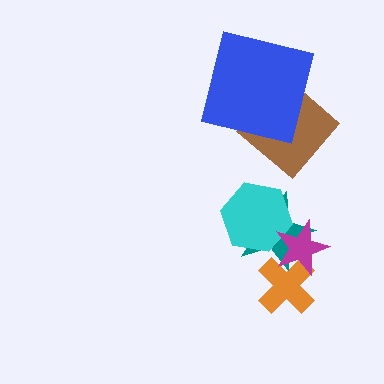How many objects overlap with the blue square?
1 object overlaps with the blue square.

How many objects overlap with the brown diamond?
1 object overlaps with the brown diamond.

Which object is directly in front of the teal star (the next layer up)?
The cyan hexagon is directly in front of the teal star.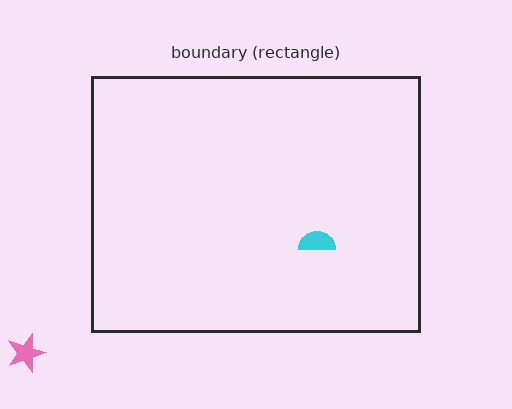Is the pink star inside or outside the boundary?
Outside.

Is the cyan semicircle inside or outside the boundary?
Inside.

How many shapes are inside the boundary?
1 inside, 1 outside.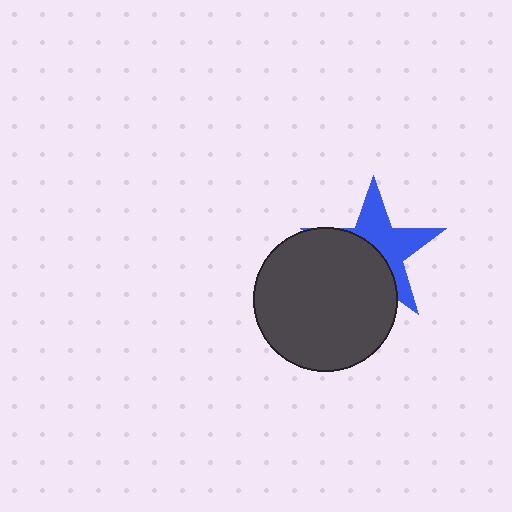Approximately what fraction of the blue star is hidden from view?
Roughly 49% of the blue star is hidden behind the dark gray circle.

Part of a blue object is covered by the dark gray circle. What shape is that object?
It is a star.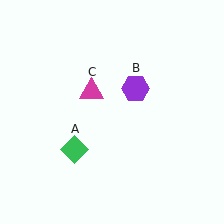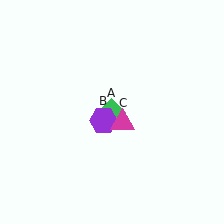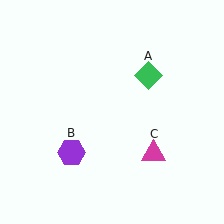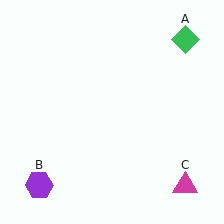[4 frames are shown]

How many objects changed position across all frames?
3 objects changed position: green diamond (object A), purple hexagon (object B), magenta triangle (object C).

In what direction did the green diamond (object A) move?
The green diamond (object A) moved up and to the right.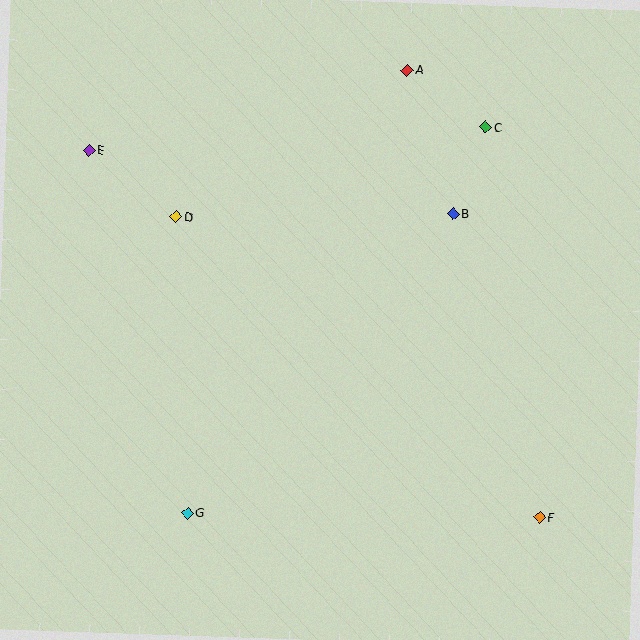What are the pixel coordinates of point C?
Point C is at (485, 127).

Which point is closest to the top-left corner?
Point E is closest to the top-left corner.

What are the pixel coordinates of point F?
Point F is at (540, 518).